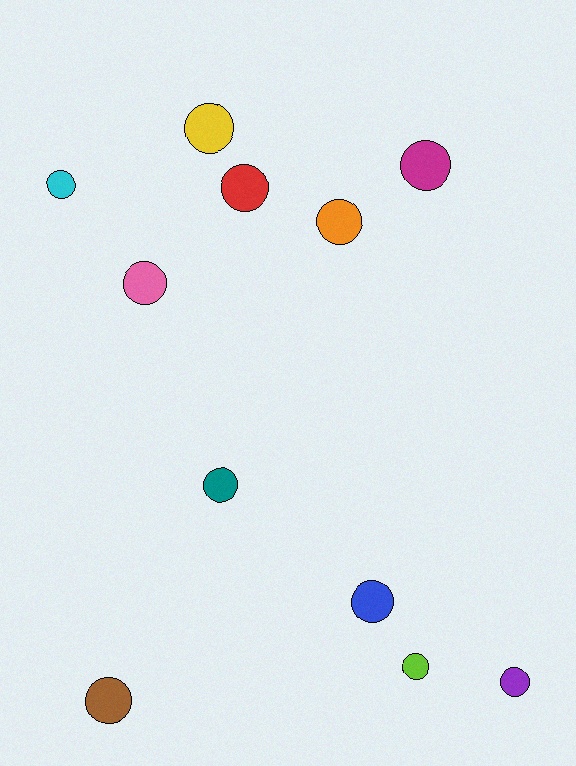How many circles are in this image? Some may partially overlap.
There are 11 circles.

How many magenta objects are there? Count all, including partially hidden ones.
There is 1 magenta object.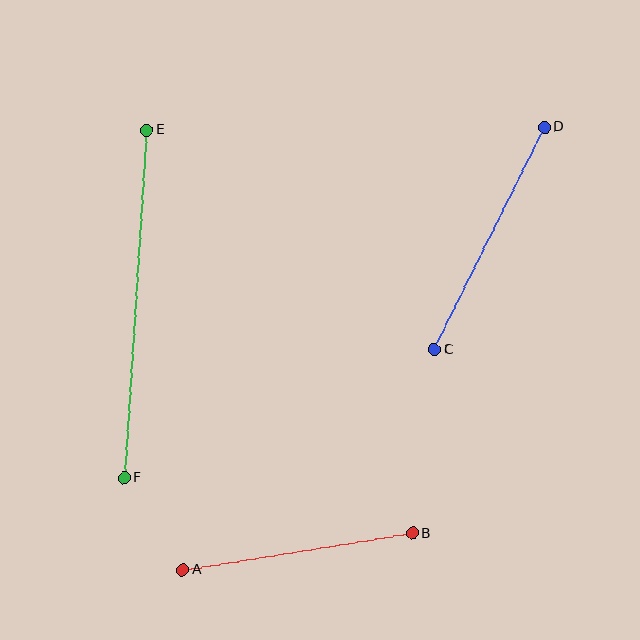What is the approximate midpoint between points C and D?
The midpoint is at approximately (489, 239) pixels.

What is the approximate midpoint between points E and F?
The midpoint is at approximately (135, 304) pixels.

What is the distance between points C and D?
The distance is approximately 248 pixels.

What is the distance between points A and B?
The distance is approximately 233 pixels.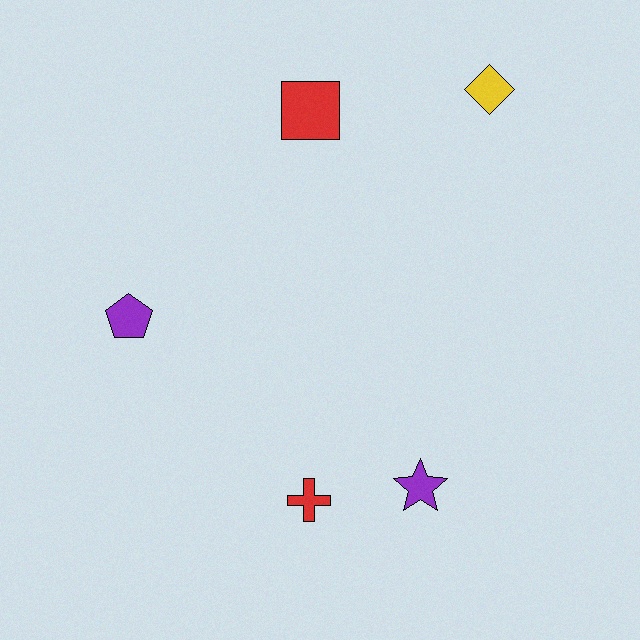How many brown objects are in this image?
There are no brown objects.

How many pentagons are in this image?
There is 1 pentagon.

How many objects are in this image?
There are 5 objects.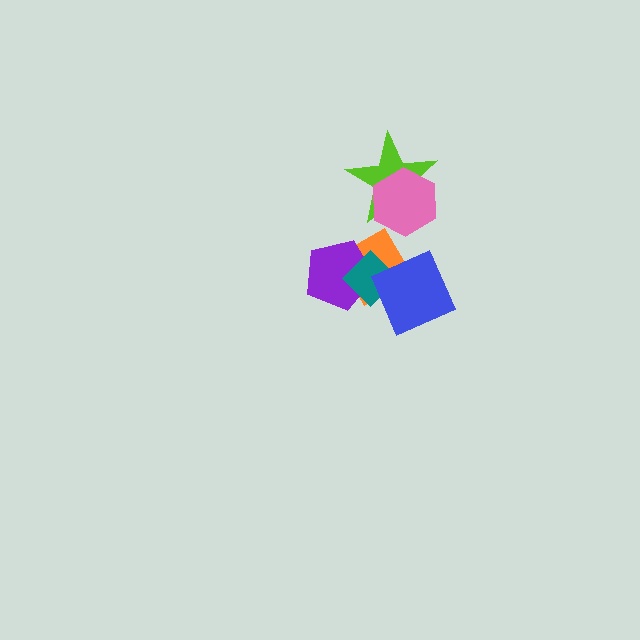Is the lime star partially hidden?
Yes, it is partially covered by another shape.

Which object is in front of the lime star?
The pink hexagon is in front of the lime star.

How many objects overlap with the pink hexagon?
1 object overlaps with the pink hexagon.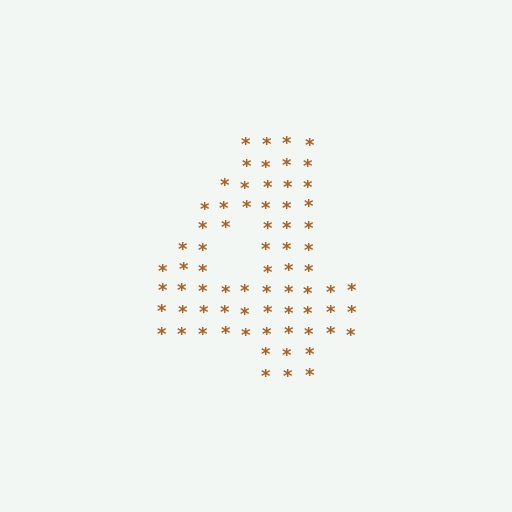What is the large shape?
The large shape is the digit 4.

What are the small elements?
The small elements are asterisks.